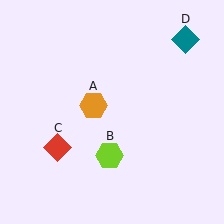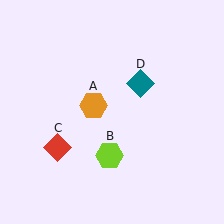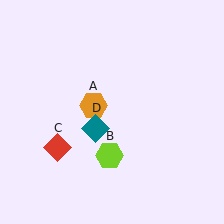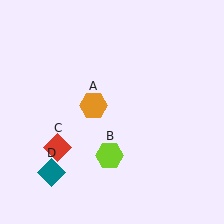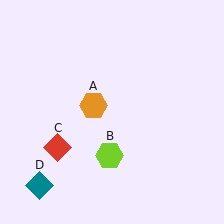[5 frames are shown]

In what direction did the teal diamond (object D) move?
The teal diamond (object D) moved down and to the left.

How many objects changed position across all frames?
1 object changed position: teal diamond (object D).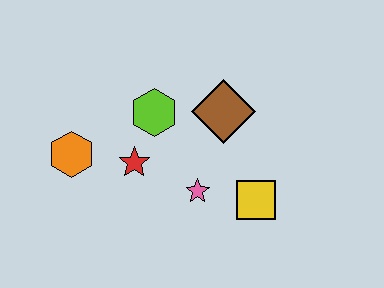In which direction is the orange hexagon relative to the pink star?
The orange hexagon is to the left of the pink star.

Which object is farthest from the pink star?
The orange hexagon is farthest from the pink star.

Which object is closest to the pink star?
The yellow square is closest to the pink star.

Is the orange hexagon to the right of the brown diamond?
No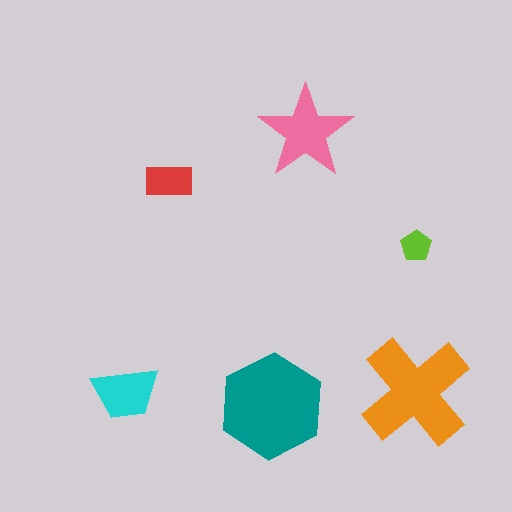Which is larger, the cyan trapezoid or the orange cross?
The orange cross.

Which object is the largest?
The teal hexagon.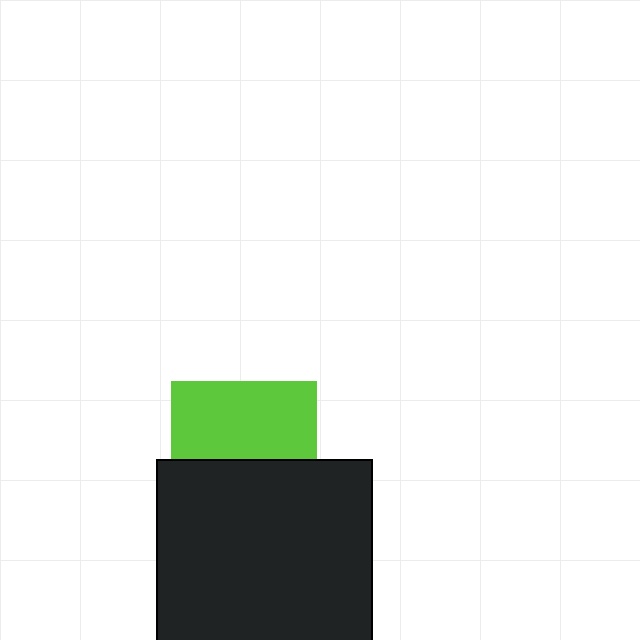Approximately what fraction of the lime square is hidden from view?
Roughly 47% of the lime square is hidden behind the black square.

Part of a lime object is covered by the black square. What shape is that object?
It is a square.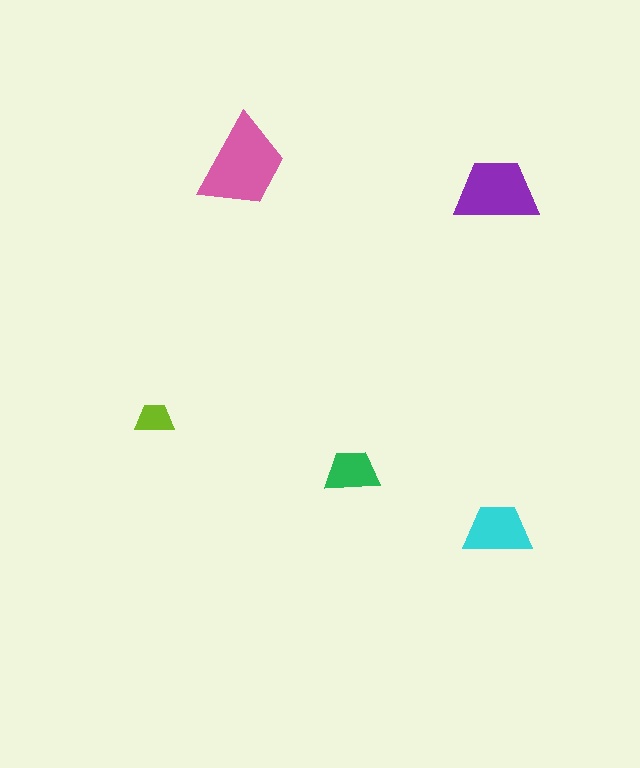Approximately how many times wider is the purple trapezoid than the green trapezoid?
About 1.5 times wider.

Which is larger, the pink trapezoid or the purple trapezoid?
The pink one.